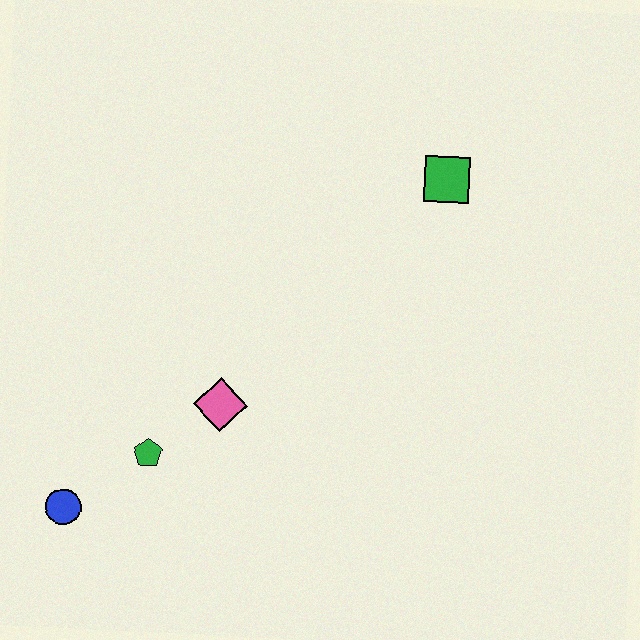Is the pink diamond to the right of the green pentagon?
Yes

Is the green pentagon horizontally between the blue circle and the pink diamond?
Yes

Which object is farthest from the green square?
The blue circle is farthest from the green square.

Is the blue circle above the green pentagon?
No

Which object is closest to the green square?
The pink diamond is closest to the green square.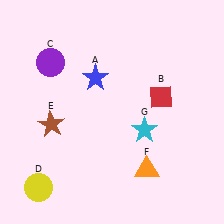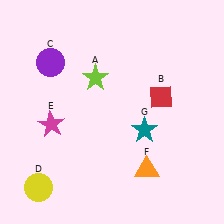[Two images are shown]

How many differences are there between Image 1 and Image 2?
There are 3 differences between the two images.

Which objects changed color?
A changed from blue to lime. E changed from brown to magenta. G changed from cyan to teal.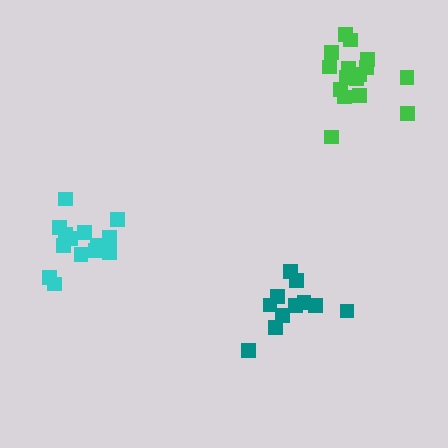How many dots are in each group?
Group 1: 16 dots, Group 2: 11 dots, Group 3: 15 dots (42 total).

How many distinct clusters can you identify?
There are 3 distinct clusters.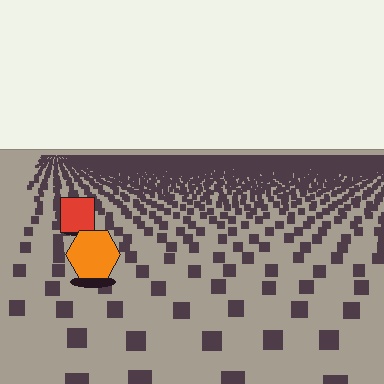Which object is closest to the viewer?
The orange hexagon is closest. The texture marks near it are larger and more spread out.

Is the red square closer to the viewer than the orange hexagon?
No. The orange hexagon is closer — you can tell from the texture gradient: the ground texture is coarser near it.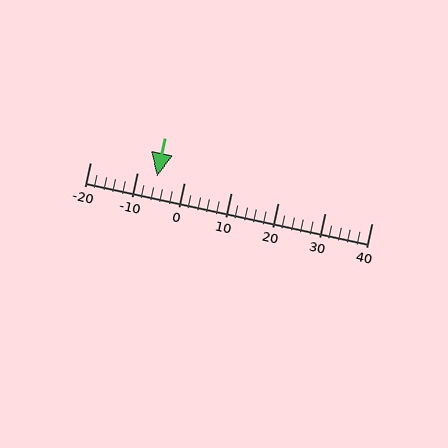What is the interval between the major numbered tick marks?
The major tick marks are spaced 10 units apart.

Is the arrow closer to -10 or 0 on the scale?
The arrow is closer to -10.